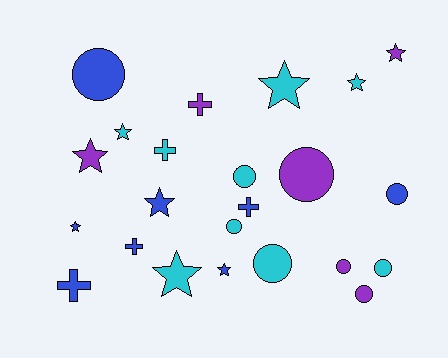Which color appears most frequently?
Cyan, with 9 objects.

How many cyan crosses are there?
There is 1 cyan cross.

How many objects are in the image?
There are 23 objects.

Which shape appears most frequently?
Circle, with 9 objects.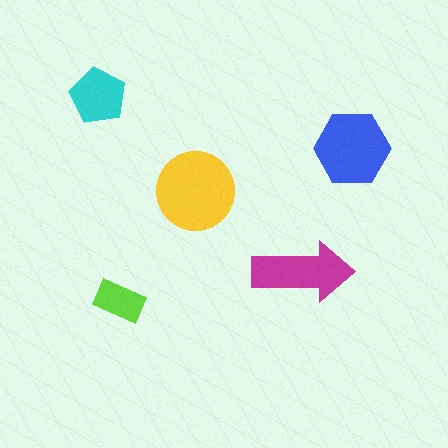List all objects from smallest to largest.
The lime rectangle, the cyan pentagon, the magenta arrow, the blue hexagon, the yellow circle.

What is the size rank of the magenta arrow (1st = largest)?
3rd.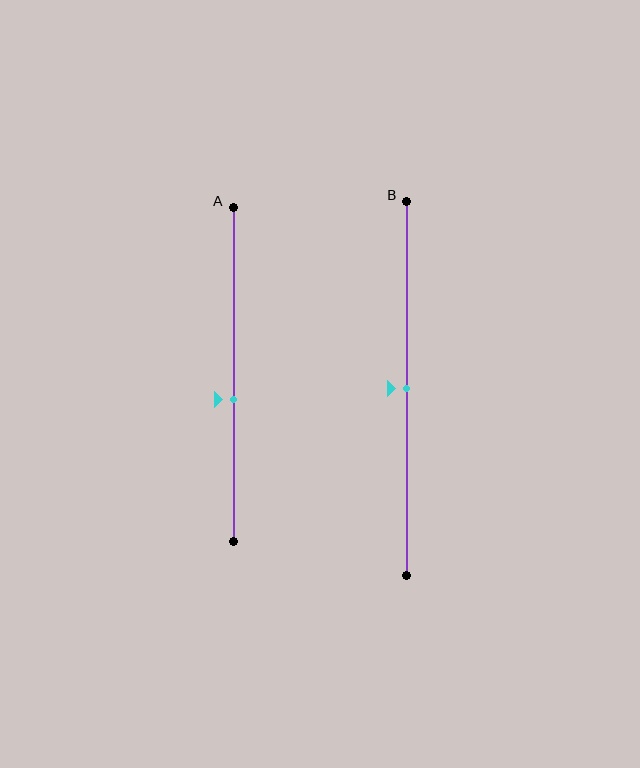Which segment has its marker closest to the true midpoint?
Segment B has its marker closest to the true midpoint.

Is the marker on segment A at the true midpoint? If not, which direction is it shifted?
No, the marker on segment A is shifted downward by about 7% of the segment length.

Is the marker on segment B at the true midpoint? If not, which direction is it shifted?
Yes, the marker on segment B is at the true midpoint.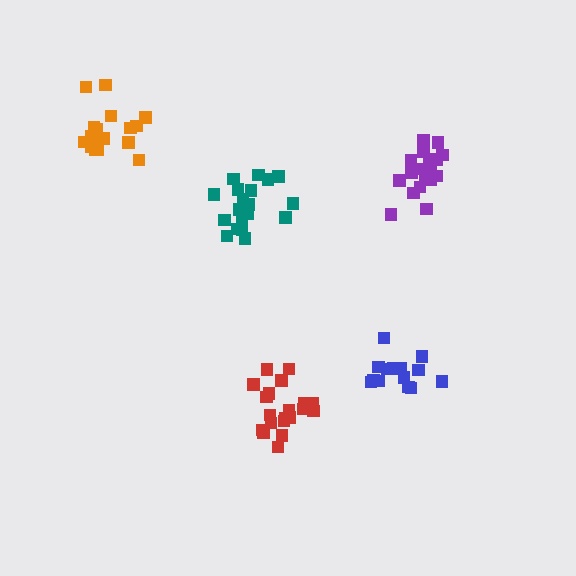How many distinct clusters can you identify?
There are 5 distinct clusters.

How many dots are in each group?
Group 1: 14 dots, Group 2: 19 dots, Group 3: 20 dots, Group 4: 17 dots, Group 5: 20 dots (90 total).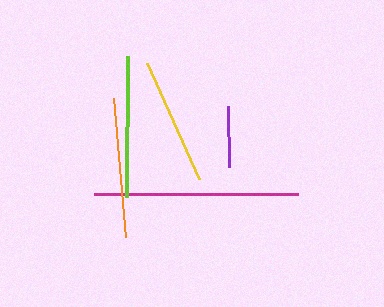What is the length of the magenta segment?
The magenta segment is approximately 204 pixels long.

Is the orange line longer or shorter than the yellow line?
The orange line is longer than the yellow line.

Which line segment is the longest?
The magenta line is the longest at approximately 204 pixels.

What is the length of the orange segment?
The orange segment is approximately 139 pixels long.